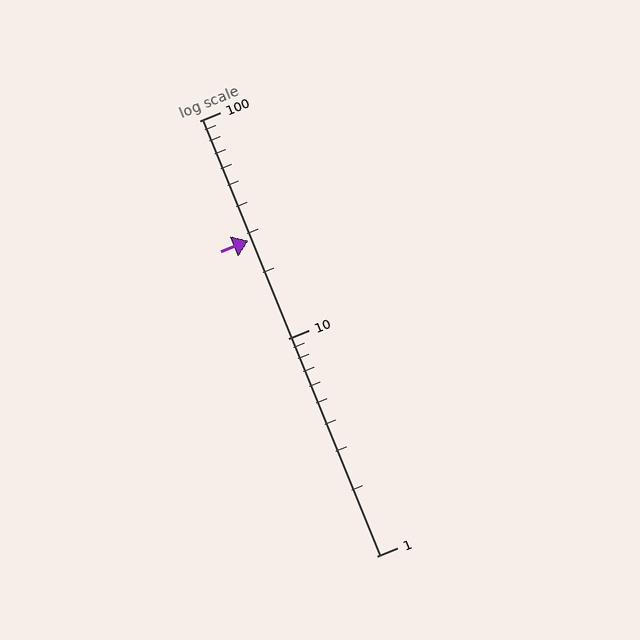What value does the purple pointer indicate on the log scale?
The pointer indicates approximately 28.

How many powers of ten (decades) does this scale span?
The scale spans 2 decades, from 1 to 100.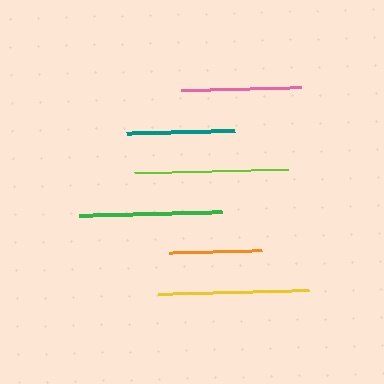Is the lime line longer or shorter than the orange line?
The lime line is longer than the orange line.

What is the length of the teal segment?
The teal segment is approximately 108 pixels long.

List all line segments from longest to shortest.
From longest to shortest: lime, yellow, green, pink, teal, orange.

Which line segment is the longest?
The lime line is the longest at approximately 154 pixels.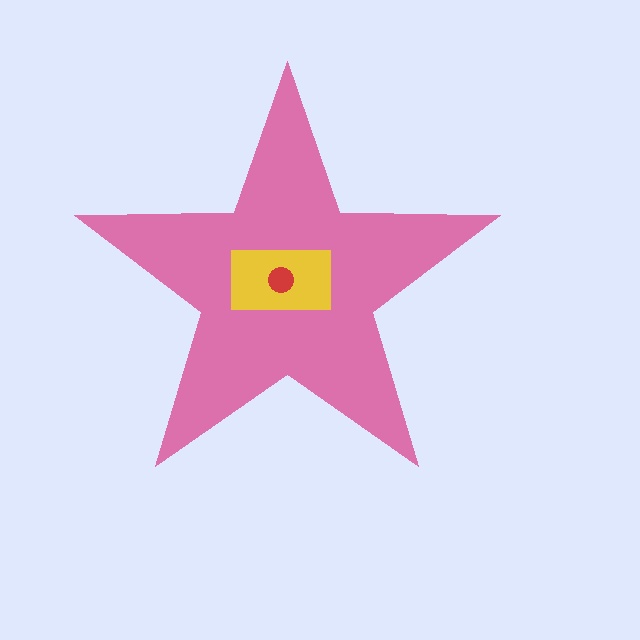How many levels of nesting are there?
3.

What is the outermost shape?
The pink star.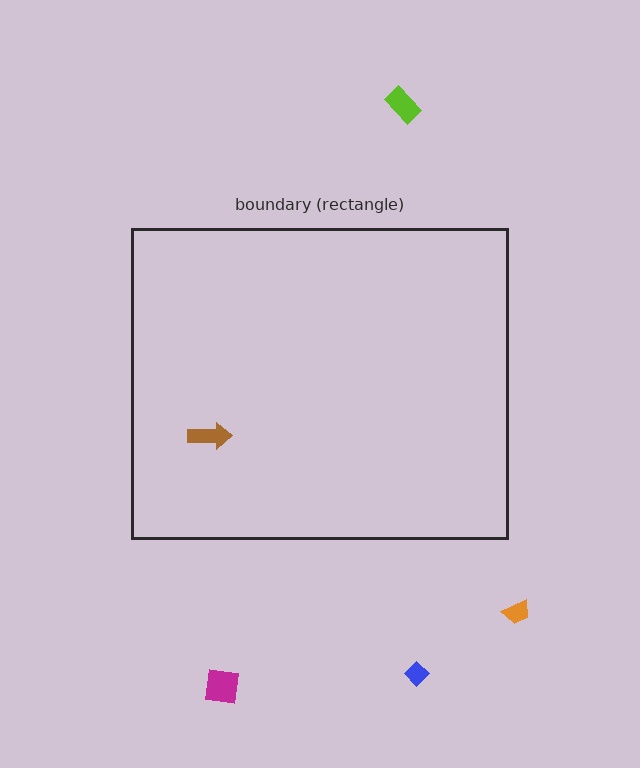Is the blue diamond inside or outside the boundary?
Outside.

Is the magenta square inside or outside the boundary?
Outside.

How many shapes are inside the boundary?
1 inside, 4 outside.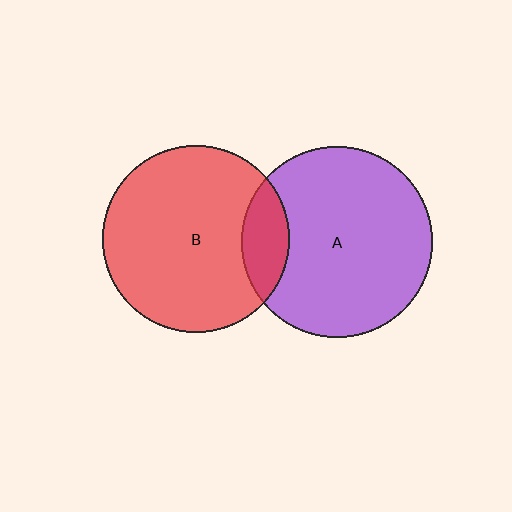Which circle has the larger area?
Circle A (purple).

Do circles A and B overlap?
Yes.